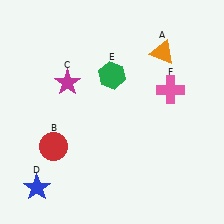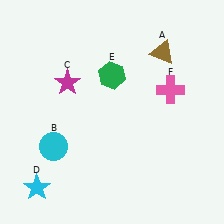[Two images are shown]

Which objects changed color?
A changed from orange to brown. B changed from red to cyan. D changed from blue to cyan.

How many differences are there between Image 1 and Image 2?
There are 3 differences between the two images.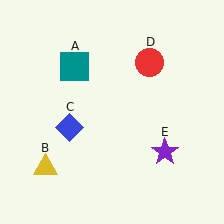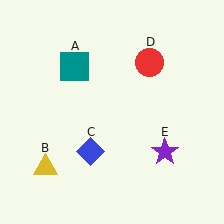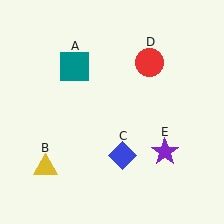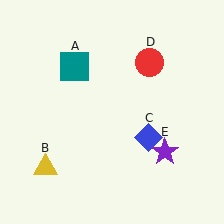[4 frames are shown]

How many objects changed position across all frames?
1 object changed position: blue diamond (object C).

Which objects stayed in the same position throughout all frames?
Teal square (object A) and yellow triangle (object B) and red circle (object D) and purple star (object E) remained stationary.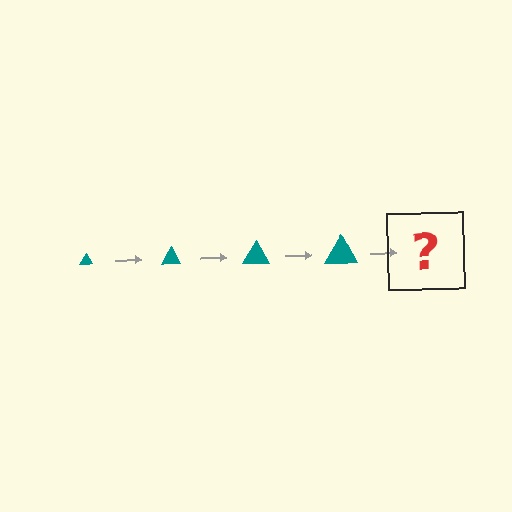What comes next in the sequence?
The next element should be a teal triangle, larger than the previous one.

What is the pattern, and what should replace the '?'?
The pattern is that the triangle gets progressively larger each step. The '?' should be a teal triangle, larger than the previous one.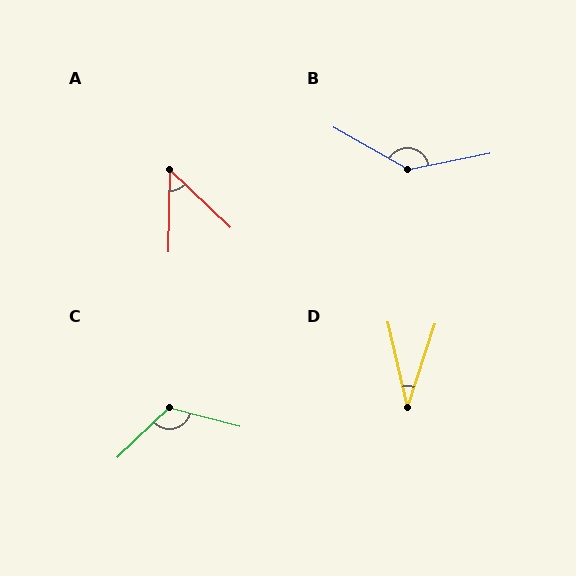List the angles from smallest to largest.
D (31°), A (48°), C (121°), B (139°).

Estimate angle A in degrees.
Approximately 48 degrees.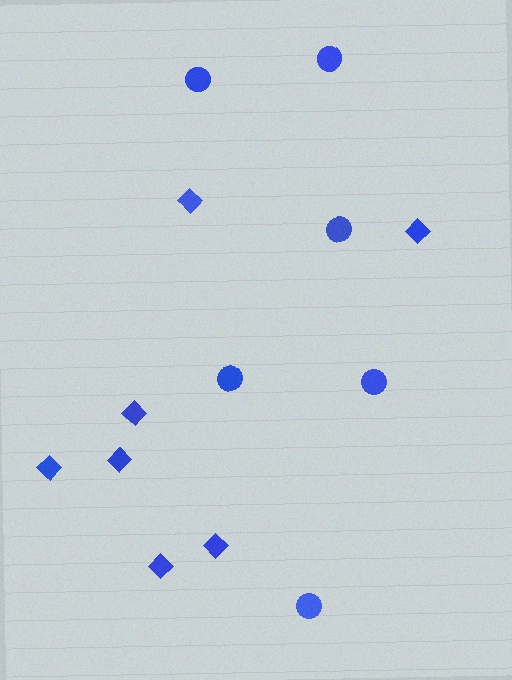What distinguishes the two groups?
There are 2 groups: one group of diamonds (7) and one group of circles (6).